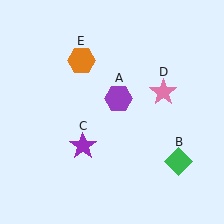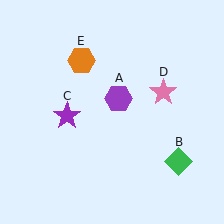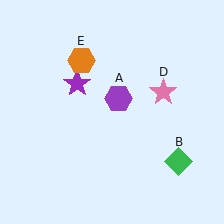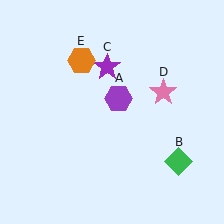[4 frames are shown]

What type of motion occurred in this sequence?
The purple star (object C) rotated clockwise around the center of the scene.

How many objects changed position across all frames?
1 object changed position: purple star (object C).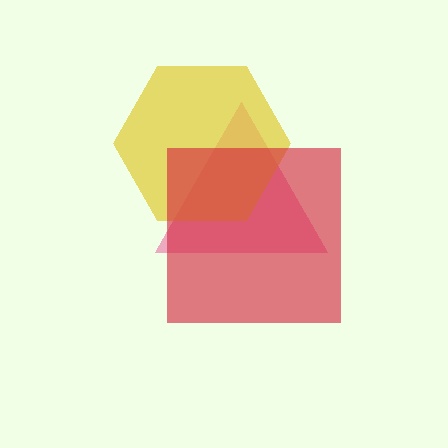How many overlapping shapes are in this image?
There are 3 overlapping shapes in the image.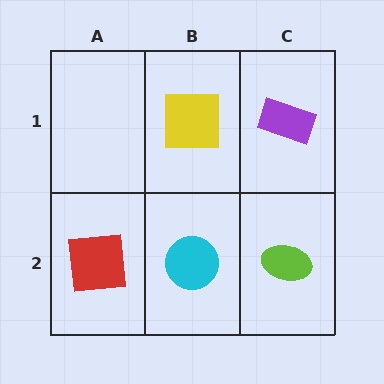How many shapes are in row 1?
2 shapes.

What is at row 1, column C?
A purple rectangle.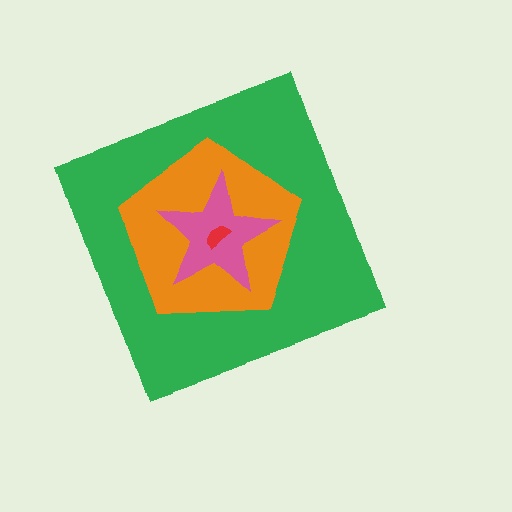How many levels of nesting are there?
4.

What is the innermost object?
The red semicircle.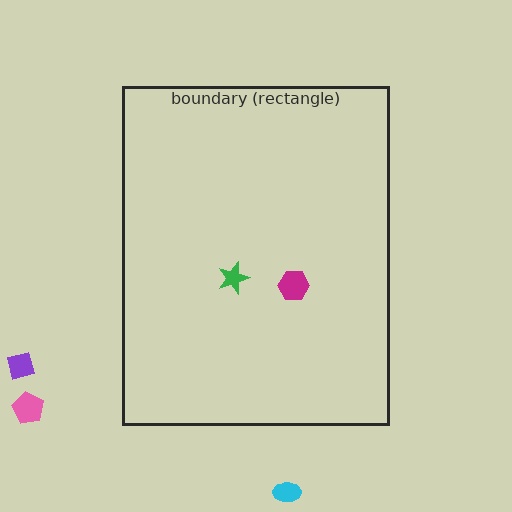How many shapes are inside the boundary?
2 inside, 3 outside.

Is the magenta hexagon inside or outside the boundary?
Inside.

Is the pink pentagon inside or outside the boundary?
Outside.